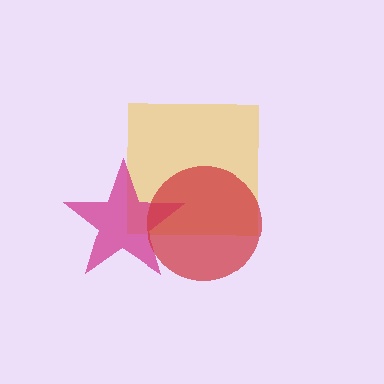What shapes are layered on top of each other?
The layered shapes are: a yellow square, a magenta star, a red circle.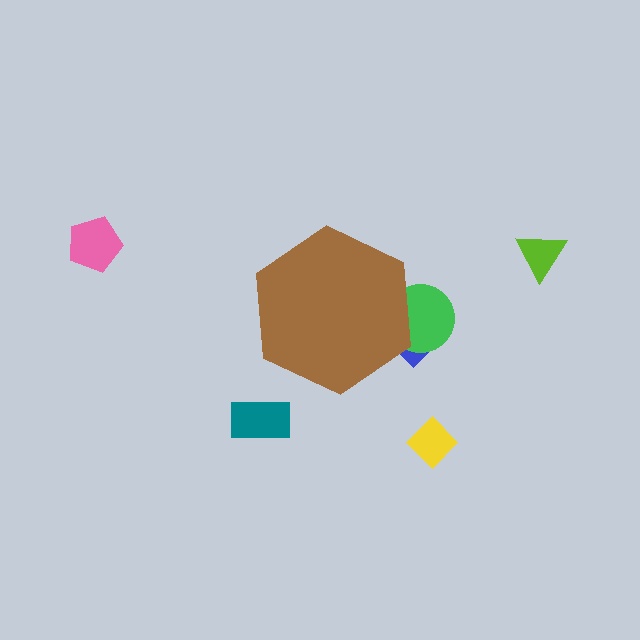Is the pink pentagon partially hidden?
No, the pink pentagon is fully visible.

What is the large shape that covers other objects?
A brown hexagon.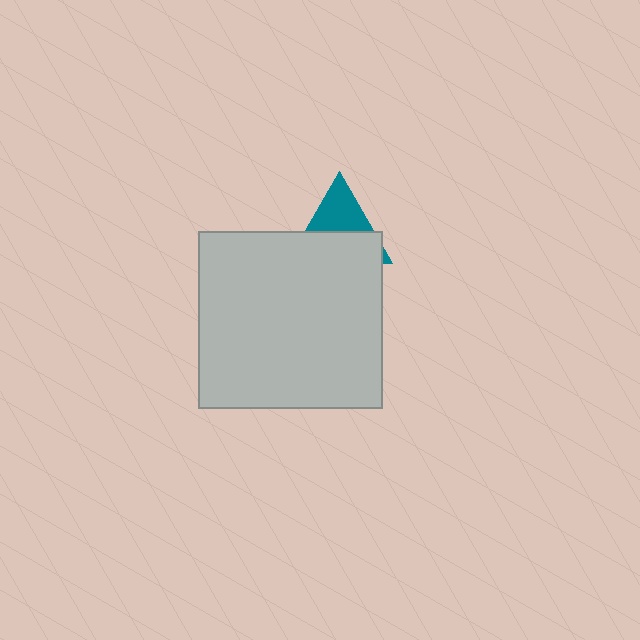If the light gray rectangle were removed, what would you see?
You would see the complete teal triangle.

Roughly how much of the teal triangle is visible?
A small part of it is visible (roughly 45%).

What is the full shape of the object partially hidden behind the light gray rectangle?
The partially hidden object is a teal triangle.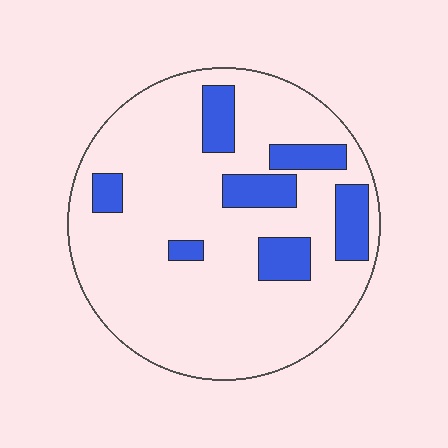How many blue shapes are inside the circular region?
7.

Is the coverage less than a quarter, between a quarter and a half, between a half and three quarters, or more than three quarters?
Less than a quarter.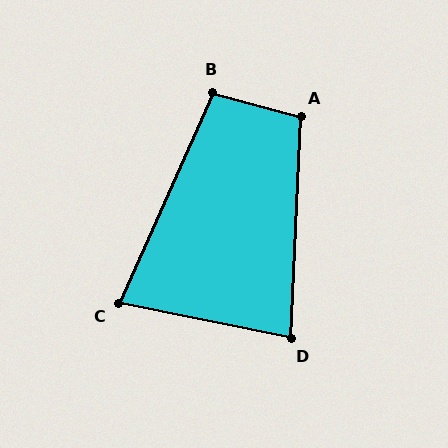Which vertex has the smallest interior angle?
C, at approximately 77 degrees.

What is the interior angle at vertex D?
Approximately 81 degrees (acute).